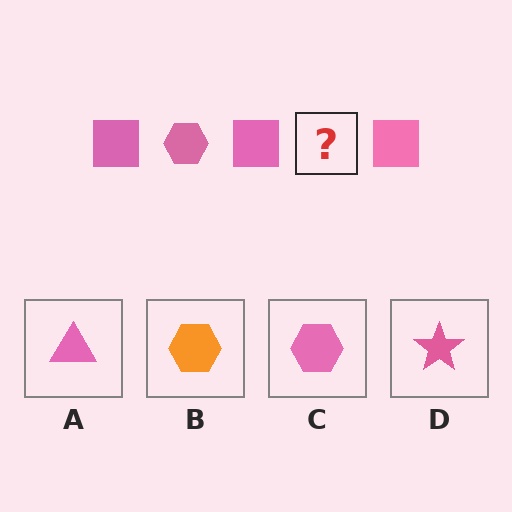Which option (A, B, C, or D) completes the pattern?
C.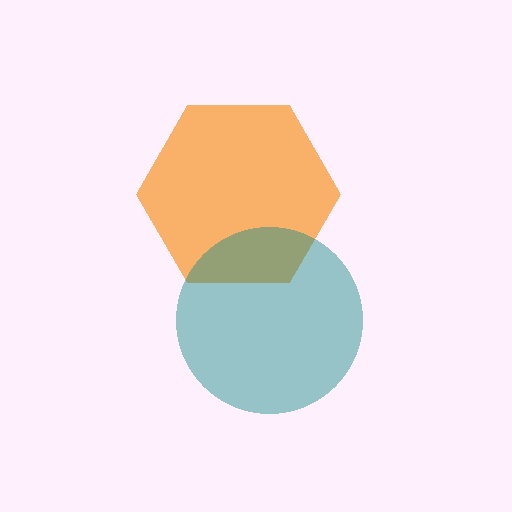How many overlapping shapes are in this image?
There are 2 overlapping shapes in the image.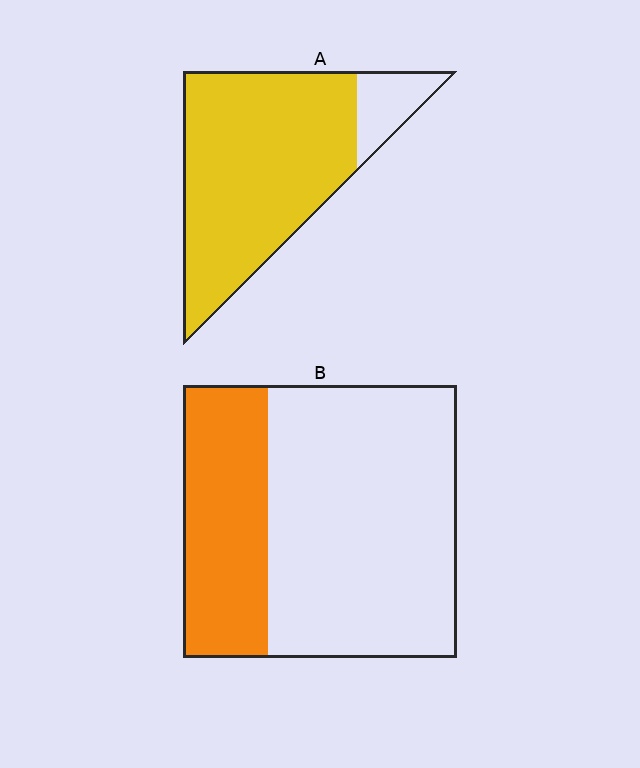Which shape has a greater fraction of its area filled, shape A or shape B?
Shape A.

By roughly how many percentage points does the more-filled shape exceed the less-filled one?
By roughly 55 percentage points (A over B).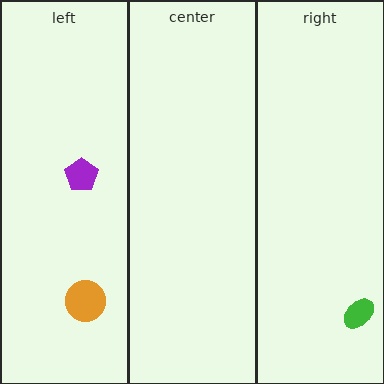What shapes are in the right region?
The green ellipse.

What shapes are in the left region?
The orange circle, the purple pentagon.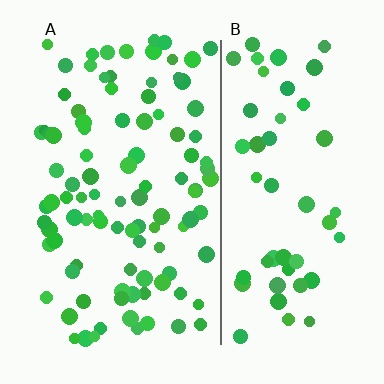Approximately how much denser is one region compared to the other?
Approximately 1.9× — region A over region B.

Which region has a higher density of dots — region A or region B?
A (the left).